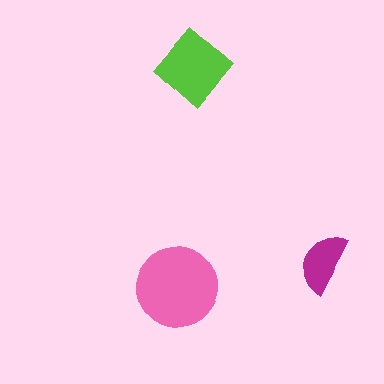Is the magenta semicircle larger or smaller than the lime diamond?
Smaller.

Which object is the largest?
The pink circle.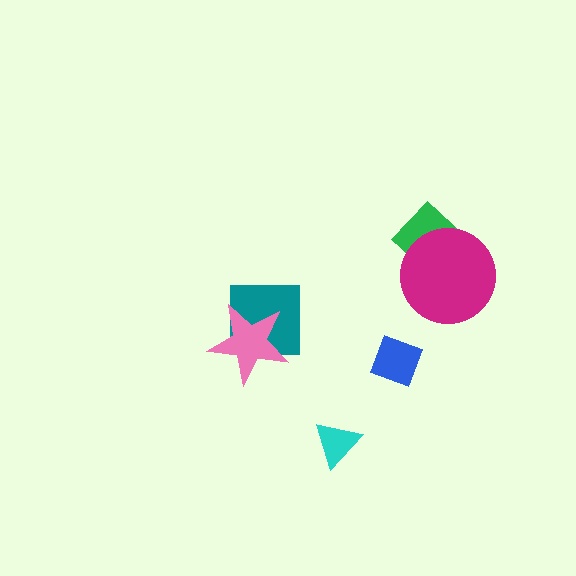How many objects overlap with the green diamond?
1 object overlaps with the green diamond.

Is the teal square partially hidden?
Yes, it is partially covered by another shape.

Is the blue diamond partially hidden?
No, no other shape covers it.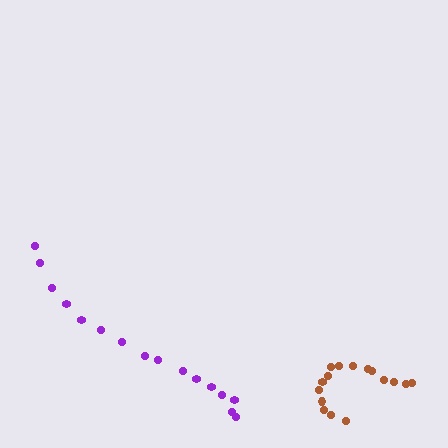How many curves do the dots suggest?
There are 2 distinct paths.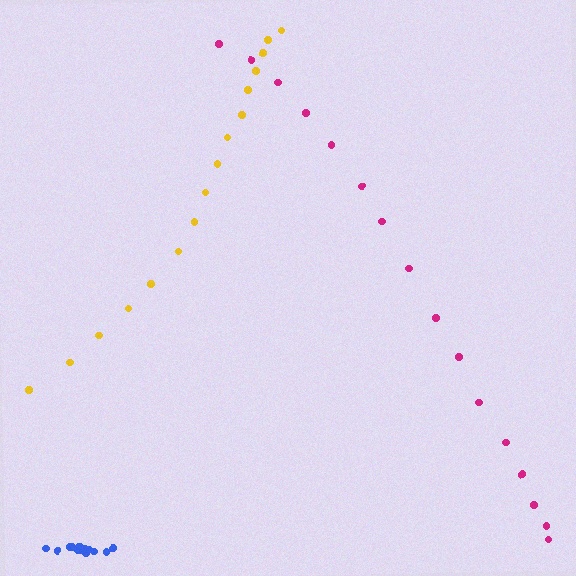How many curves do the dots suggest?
There are 3 distinct paths.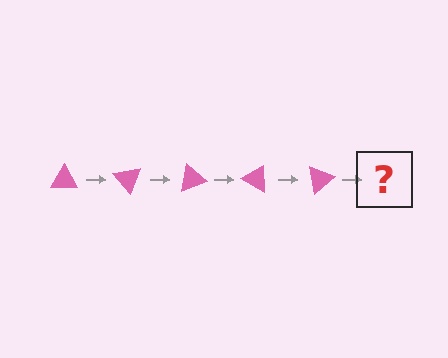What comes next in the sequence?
The next element should be a pink triangle rotated 250 degrees.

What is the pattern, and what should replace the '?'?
The pattern is that the triangle rotates 50 degrees each step. The '?' should be a pink triangle rotated 250 degrees.